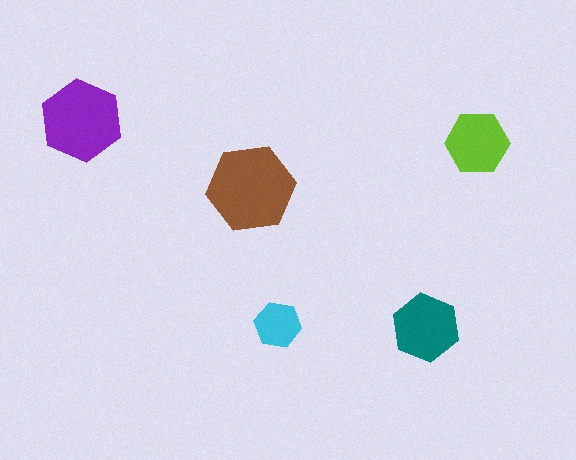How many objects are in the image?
There are 5 objects in the image.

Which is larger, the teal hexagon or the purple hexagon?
The purple one.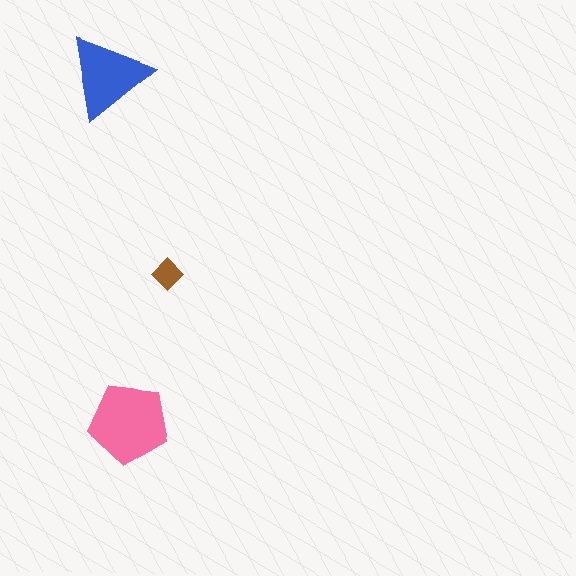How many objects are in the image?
There are 3 objects in the image.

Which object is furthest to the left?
The blue triangle is leftmost.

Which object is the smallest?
The brown diamond.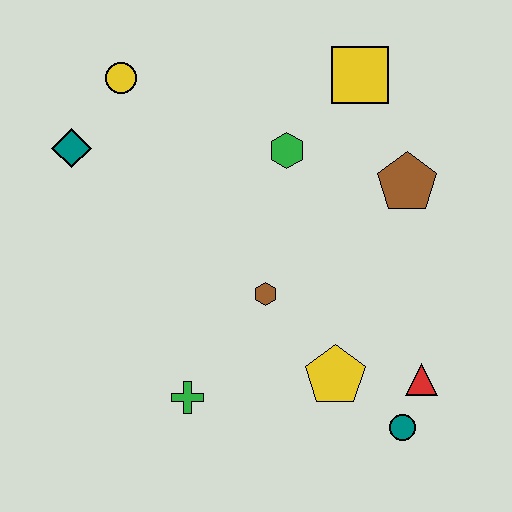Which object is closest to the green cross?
The brown hexagon is closest to the green cross.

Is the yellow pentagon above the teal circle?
Yes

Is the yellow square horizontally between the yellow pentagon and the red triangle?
Yes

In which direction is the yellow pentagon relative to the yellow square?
The yellow pentagon is below the yellow square.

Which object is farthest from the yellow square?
The green cross is farthest from the yellow square.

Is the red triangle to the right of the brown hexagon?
Yes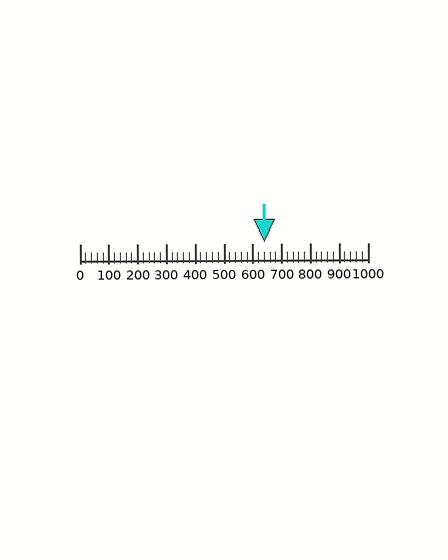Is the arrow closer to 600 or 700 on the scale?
The arrow is closer to 600.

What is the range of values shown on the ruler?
The ruler shows values from 0 to 1000.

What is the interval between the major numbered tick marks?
The major tick marks are spaced 100 units apart.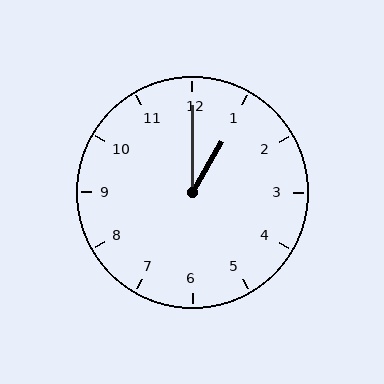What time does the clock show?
1:00.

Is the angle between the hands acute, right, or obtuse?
It is acute.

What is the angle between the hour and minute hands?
Approximately 30 degrees.